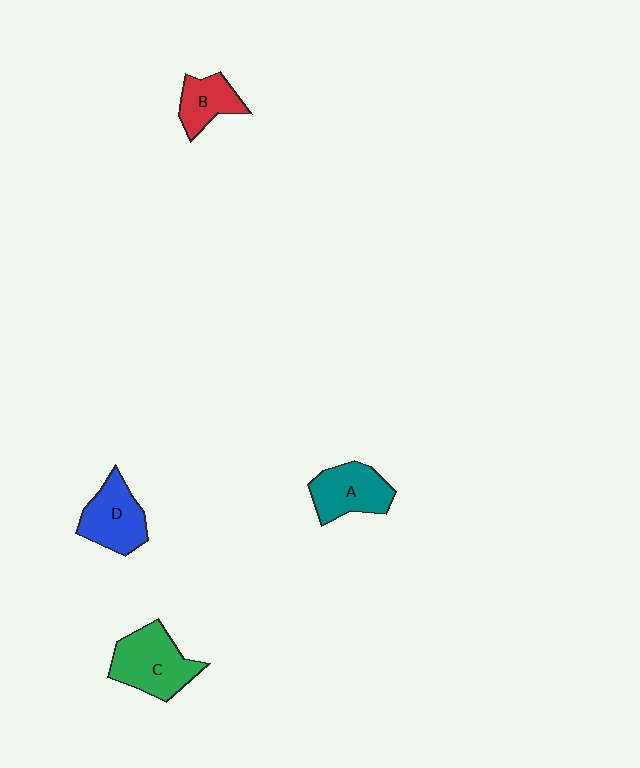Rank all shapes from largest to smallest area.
From largest to smallest: C (green), D (blue), A (teal), B (red).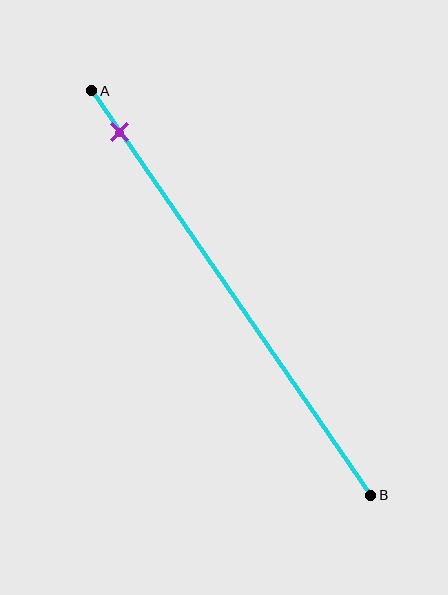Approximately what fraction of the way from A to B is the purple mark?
The purple mark is approximately 10% of the way from A to B.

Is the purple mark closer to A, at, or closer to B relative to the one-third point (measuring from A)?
The purple mark is closer to point A than the one-third point of segment AB.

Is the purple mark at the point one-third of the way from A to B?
No, the mark is at about 10% from A, not at the 33% one-third point.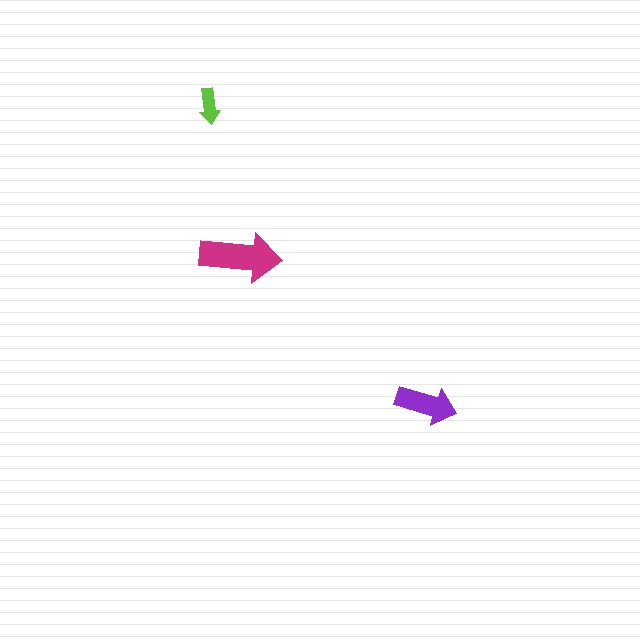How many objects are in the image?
There are 3 objects in the image.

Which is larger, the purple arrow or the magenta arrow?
The magenta one.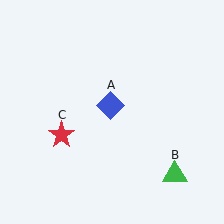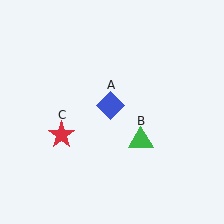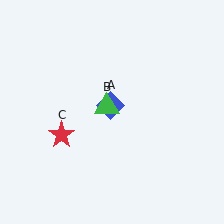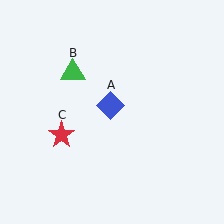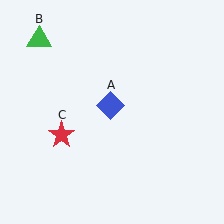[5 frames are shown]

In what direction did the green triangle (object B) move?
The green triangle (object B) moved up and to the left.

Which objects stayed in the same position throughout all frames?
Blue diamond (object A) and red star (object C) remained stationary.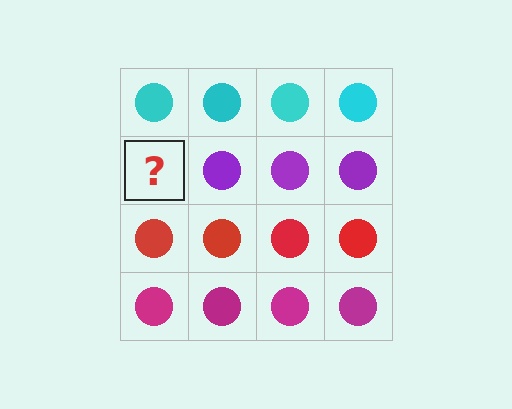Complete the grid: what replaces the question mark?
The question mark should be replaced with a purple circle.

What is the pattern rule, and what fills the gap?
The rule is that each row has a consistent color. The gap should be filled with a purple circle.